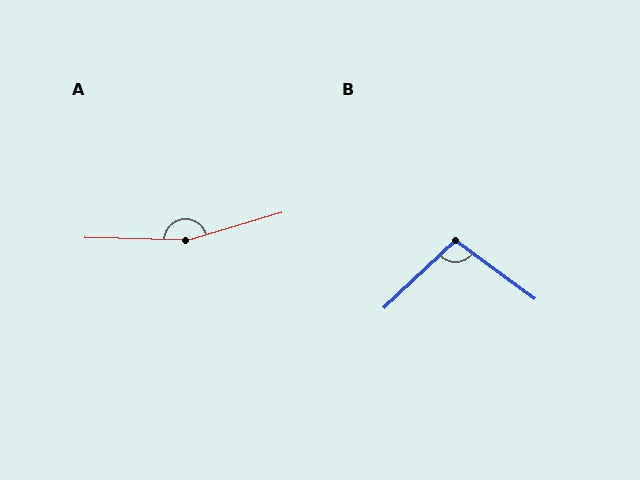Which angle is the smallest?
B, at approximately 100 degrees.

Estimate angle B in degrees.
Approximately 100 degrees.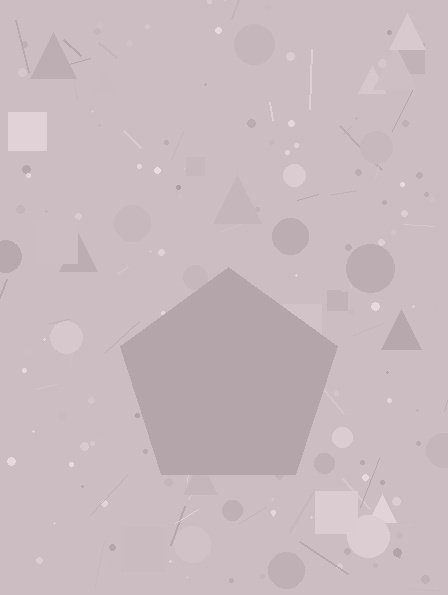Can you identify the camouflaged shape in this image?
The camouflaged shape is a pentagon.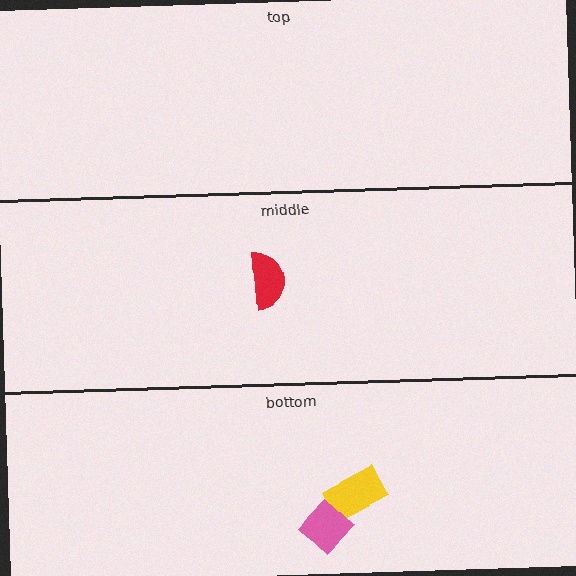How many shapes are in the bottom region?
2.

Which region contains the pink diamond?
The bottom region.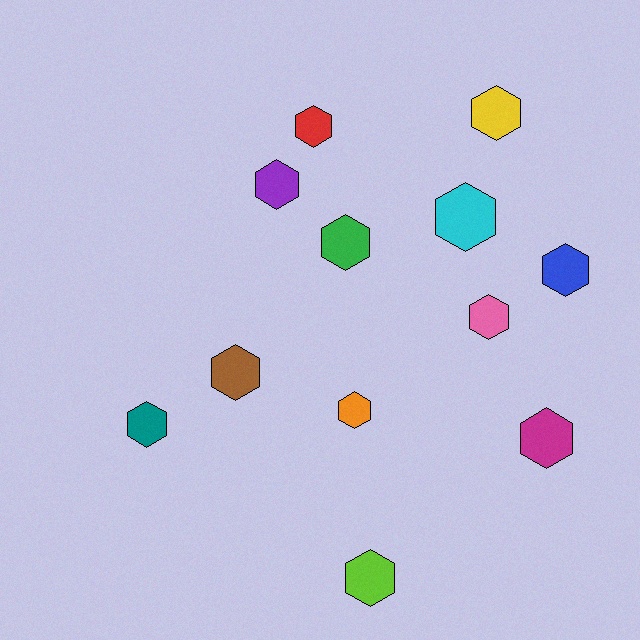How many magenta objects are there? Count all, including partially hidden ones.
There is 1 magenta object.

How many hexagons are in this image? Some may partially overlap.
There are 12 hexagons.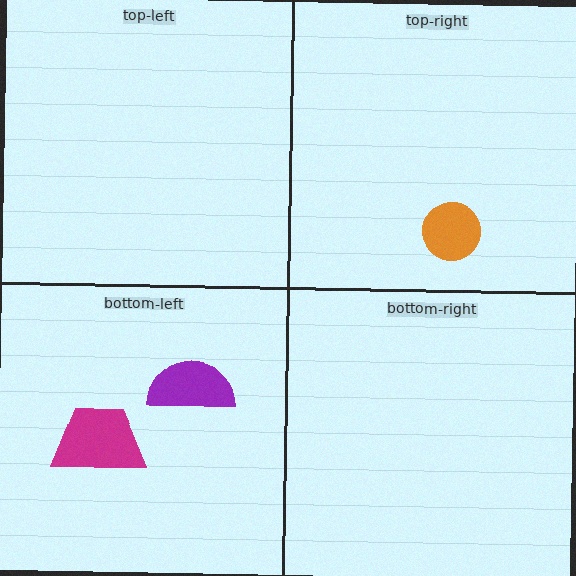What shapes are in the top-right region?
The orange circle.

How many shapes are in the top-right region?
1.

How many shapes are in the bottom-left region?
2.